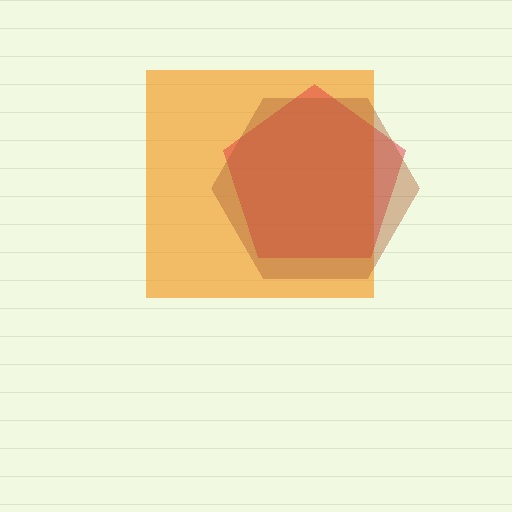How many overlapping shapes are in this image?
There are 3 overlapping shapes in the image.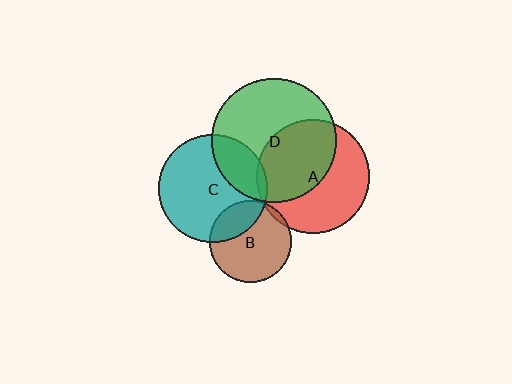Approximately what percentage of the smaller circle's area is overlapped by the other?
Approximately 25%.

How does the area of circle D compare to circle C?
Approximately 1.3 times.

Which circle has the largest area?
Circle D (green).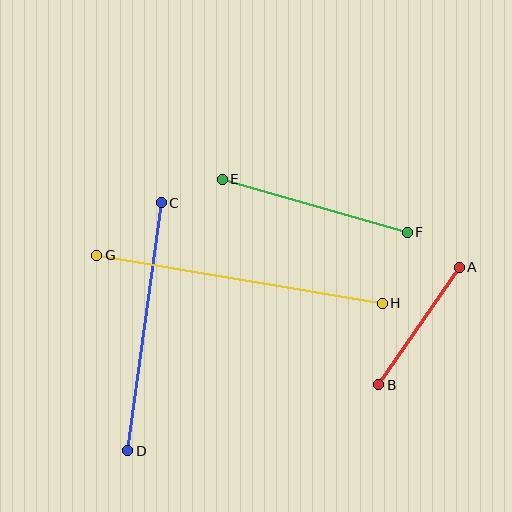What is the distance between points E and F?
The distance is approximately 192 pixels.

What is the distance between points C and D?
The distance is approximately 250 pixels.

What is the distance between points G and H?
The distance is approximately 290 pixels.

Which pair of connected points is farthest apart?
Points G and H are farthest apart.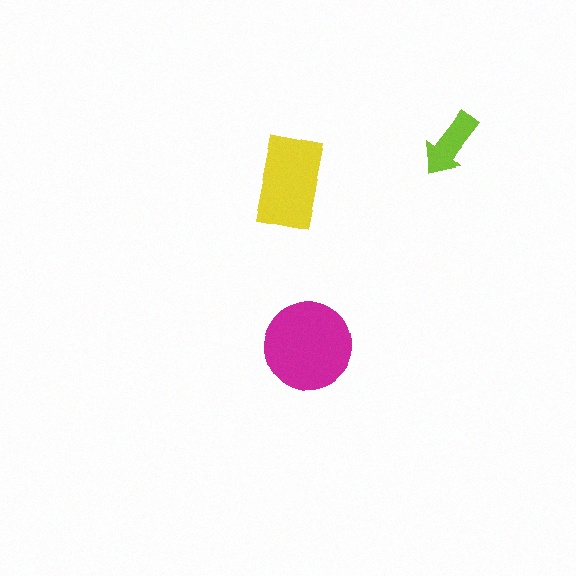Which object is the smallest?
The lime arrow.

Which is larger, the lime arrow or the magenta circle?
The magenta circle.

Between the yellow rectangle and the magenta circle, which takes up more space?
The magenta circle.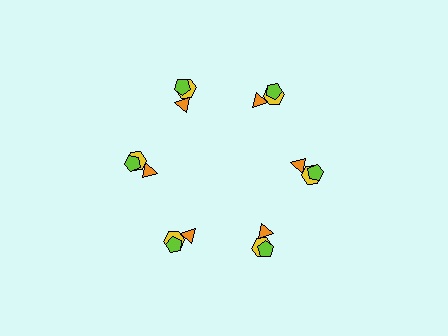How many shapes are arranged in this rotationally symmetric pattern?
There are 18 shapes, arranged in 6 groups of 3.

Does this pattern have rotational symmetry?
Yes, this pattern has 6-fold rotational symmetry. It looks the same after rotating 60 degrees around the center.